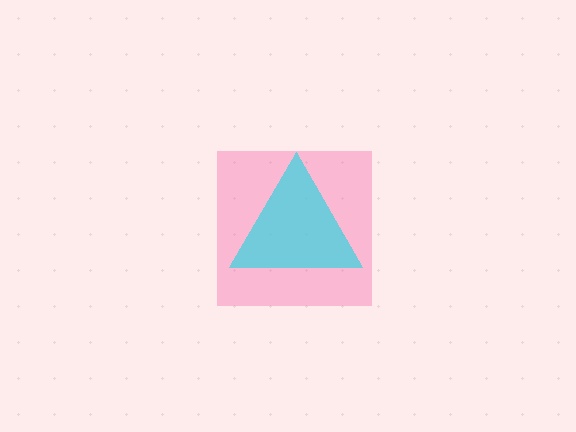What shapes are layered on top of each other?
The layered shapes are: a pink square, a cyan triangle.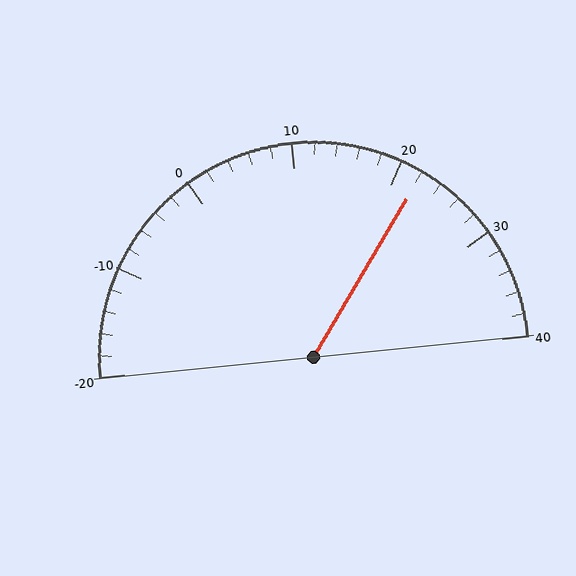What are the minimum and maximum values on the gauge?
The gauge ranges from -20 to 40.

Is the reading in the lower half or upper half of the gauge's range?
The reading is in the upper half of the range (-20 to 40).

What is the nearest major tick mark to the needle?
The nearest major tick mark is 20.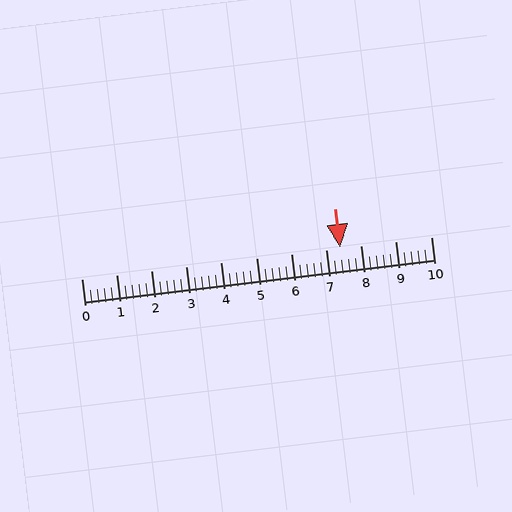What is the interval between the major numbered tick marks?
The major tick marks are spaced 1 units apart.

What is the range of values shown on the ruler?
The ruler shows values from 0 to 10.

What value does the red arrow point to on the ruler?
The red arrow points to approximately 7.4.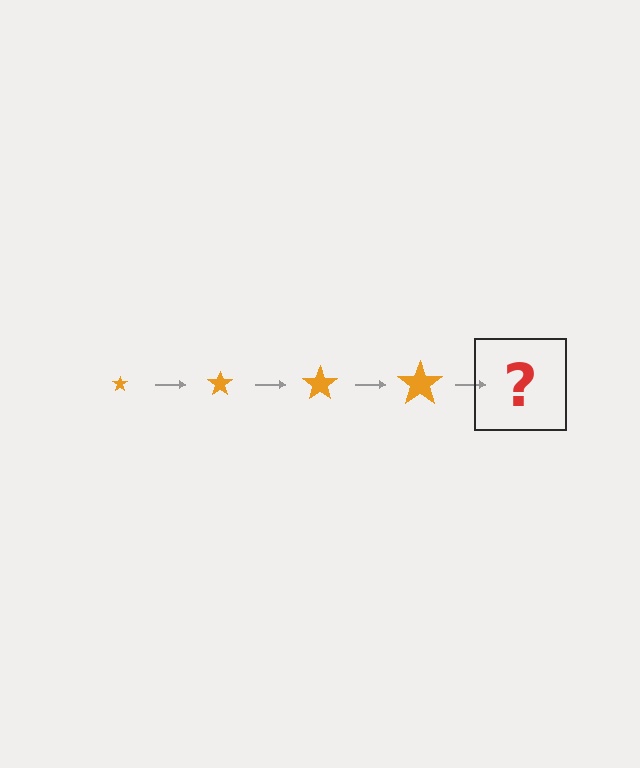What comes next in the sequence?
The next element should be an orange star, larger than the previous one.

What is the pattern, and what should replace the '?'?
The pattern is that the star gets progressively larger each step. The '?' should be an orange star, larger than the previous one.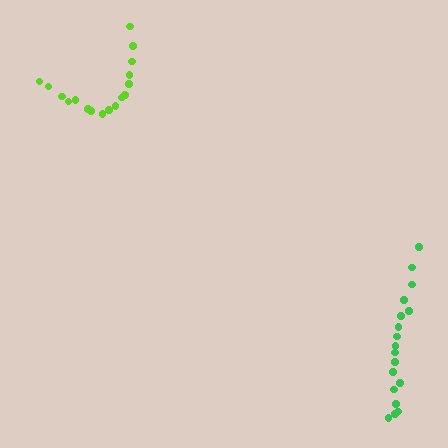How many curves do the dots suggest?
There are 2 distinct paths.